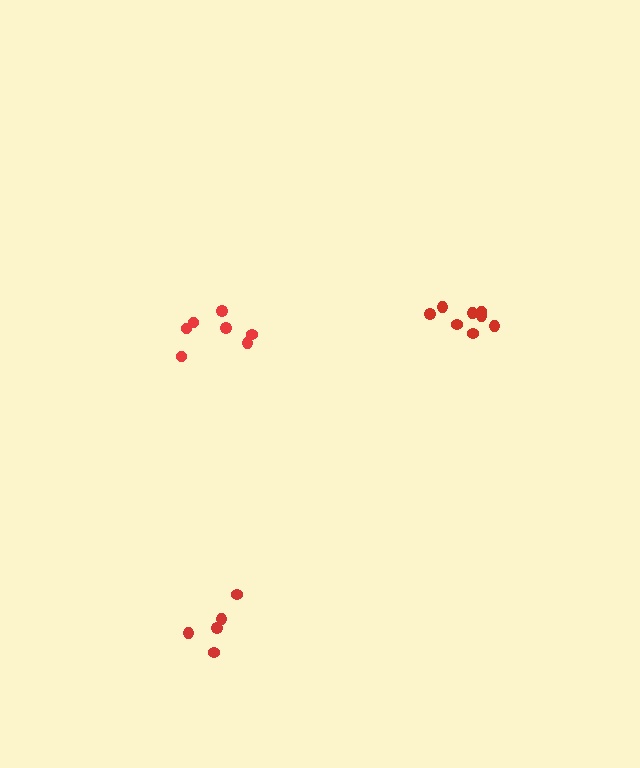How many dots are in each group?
Group 1: 5 dots, Group 2: 7 dots, Group 3: 8 dots (20 total).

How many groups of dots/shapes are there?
There are 3 groups.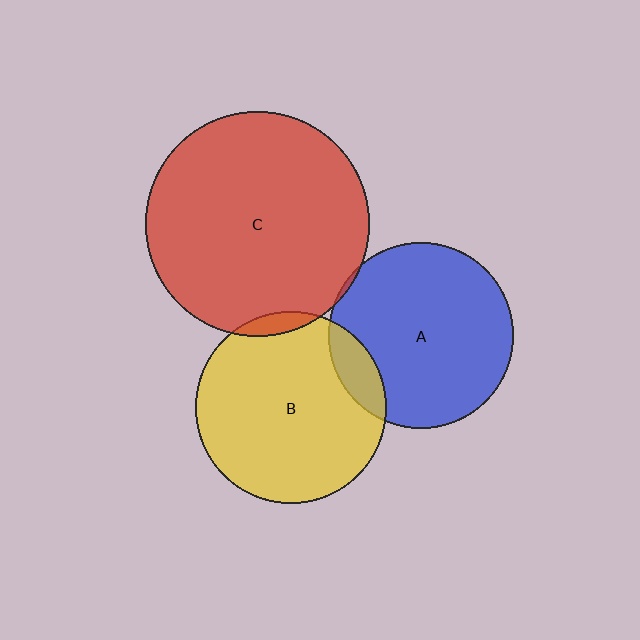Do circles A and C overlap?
Yes.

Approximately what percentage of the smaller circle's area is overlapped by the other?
Approximately 5%.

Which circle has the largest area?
Circle C (red).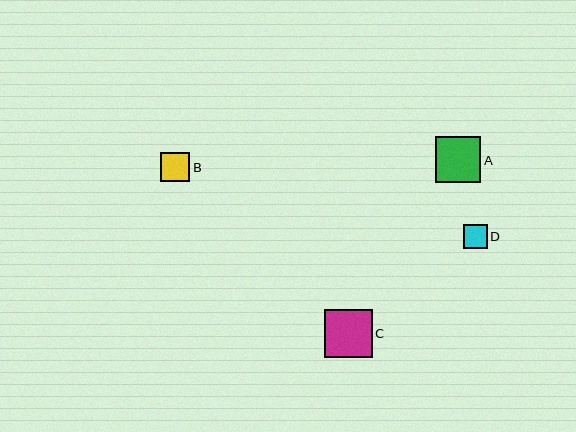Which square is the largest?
Square C is the largest with a size of approximately 48 pixels.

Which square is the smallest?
Square D is the smallest with a size of approximately 24 pixels.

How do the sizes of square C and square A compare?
Square C and square A are approximately the same size.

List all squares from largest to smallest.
From largest to smallest: C, A, B, D.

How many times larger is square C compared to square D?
Square C is approximately 2.0 times the size of square D.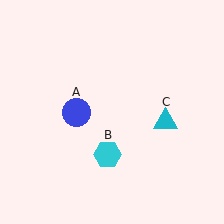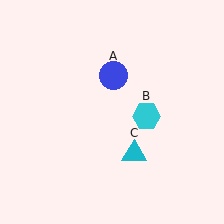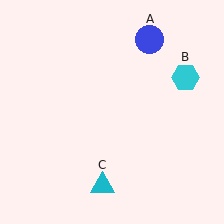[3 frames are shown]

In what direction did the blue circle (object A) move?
The blue circle (object A) moved up and to the right.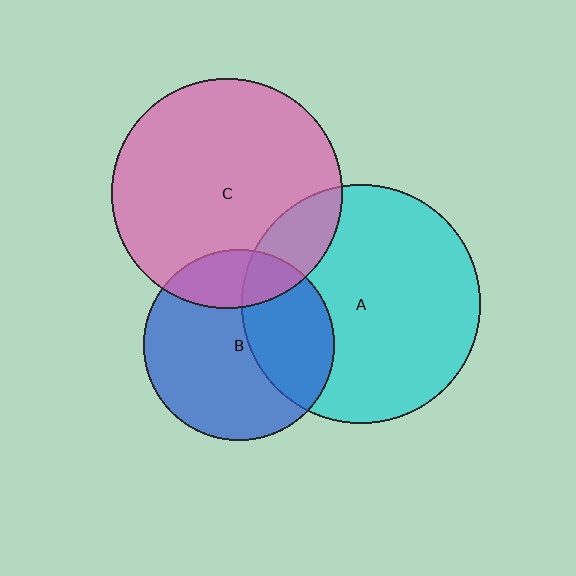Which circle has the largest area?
Circle A (cyan).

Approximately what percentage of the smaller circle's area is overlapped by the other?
Approximately 20%.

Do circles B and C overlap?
Yes.